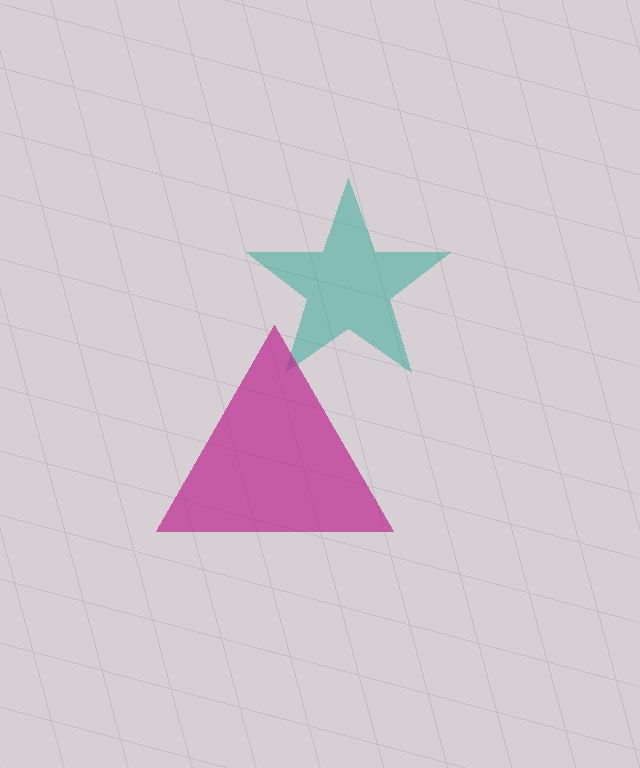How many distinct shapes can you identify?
There are 2 distinct shapes: a teal star, a magenta triangle.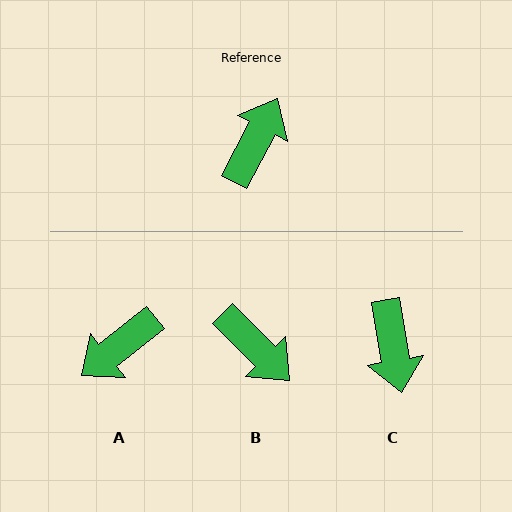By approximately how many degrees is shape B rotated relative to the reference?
Approximately 108 degrees clockwise.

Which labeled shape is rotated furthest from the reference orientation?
A, about 156 degrees away.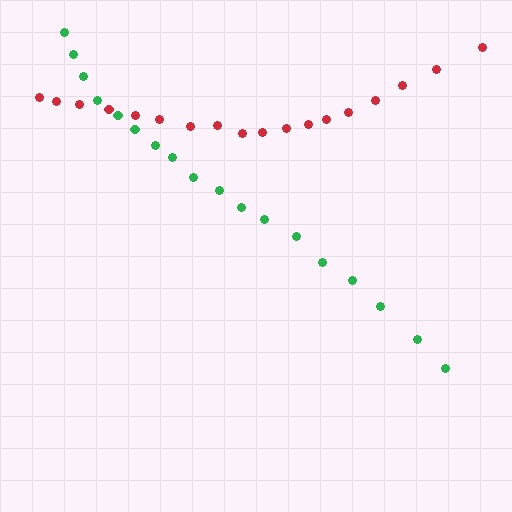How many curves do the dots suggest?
There are 2 distinct paths.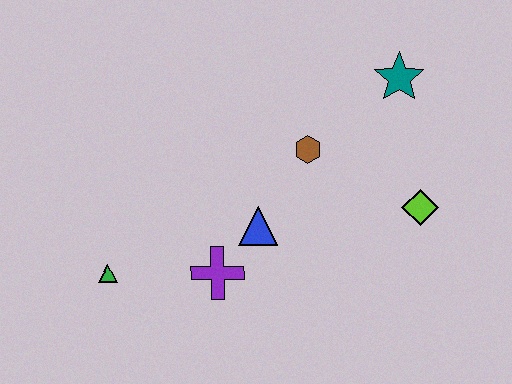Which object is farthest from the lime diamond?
The green triangle is farthest from the lime diamond.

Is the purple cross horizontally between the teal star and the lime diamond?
No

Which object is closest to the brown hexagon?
The blue triangle is closest to the brown hexagon.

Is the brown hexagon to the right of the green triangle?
Yes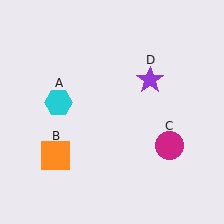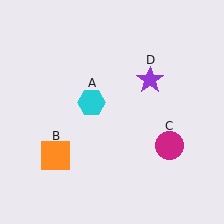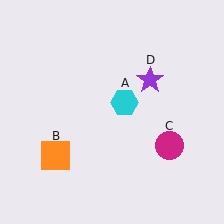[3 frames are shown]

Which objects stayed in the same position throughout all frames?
Orange square (object B) and magenta circle (object C) and purple star (object D) remained stationary.